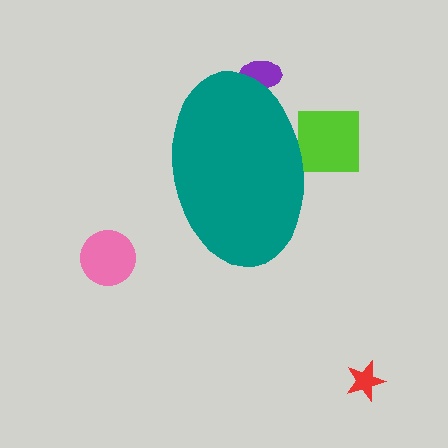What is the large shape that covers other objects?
A teal ellipse.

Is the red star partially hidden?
No, the red star is fully visible.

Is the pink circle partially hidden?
No, the pink circle is fully visible.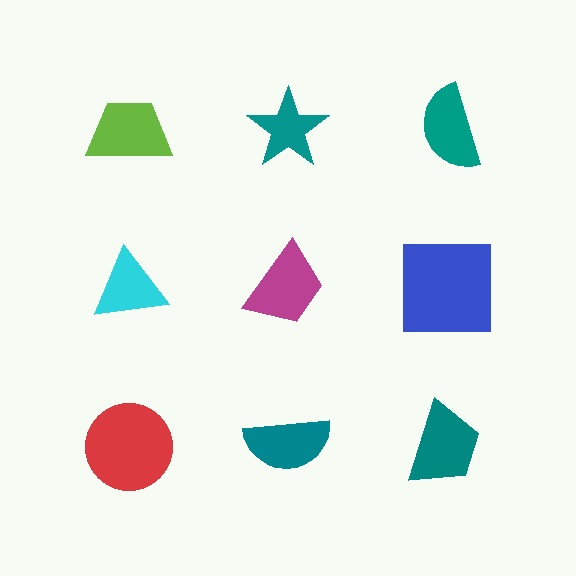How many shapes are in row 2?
3 shapes.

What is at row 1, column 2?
A teal star.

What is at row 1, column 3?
A teal semicircle.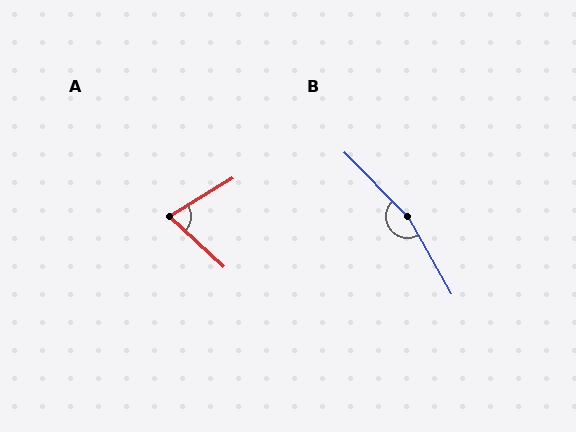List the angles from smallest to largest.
A (74°), B (165°).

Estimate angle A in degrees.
Approximately 74 degrees.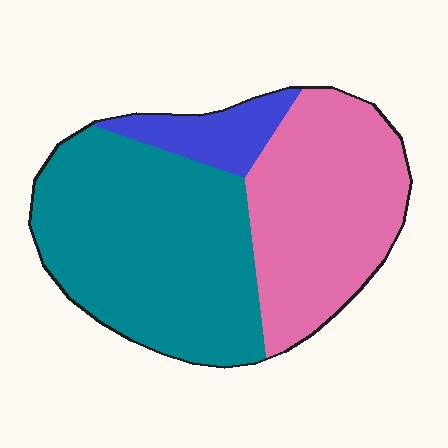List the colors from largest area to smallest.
From largest to smallest: teal, pink, blue.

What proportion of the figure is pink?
Pink covers around 40% of the figure.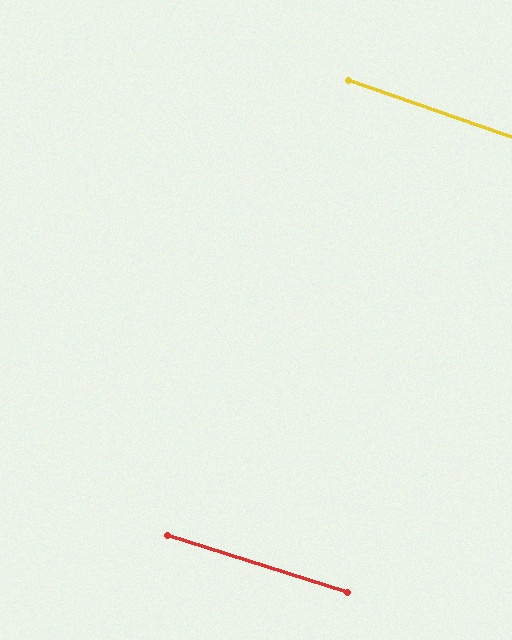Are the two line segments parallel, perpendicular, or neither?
Parallel — their directions differ by only 1.7°.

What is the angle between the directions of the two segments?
Approximately 2 degrees.